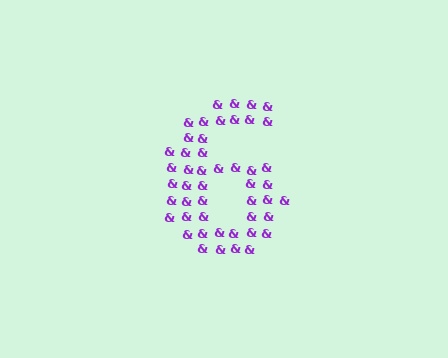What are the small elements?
The small elements are ampersands.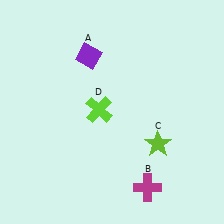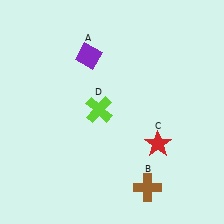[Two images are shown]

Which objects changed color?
B changed from magenta to brown. C changed from lime to red.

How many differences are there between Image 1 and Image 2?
There are 2 differences between the two images.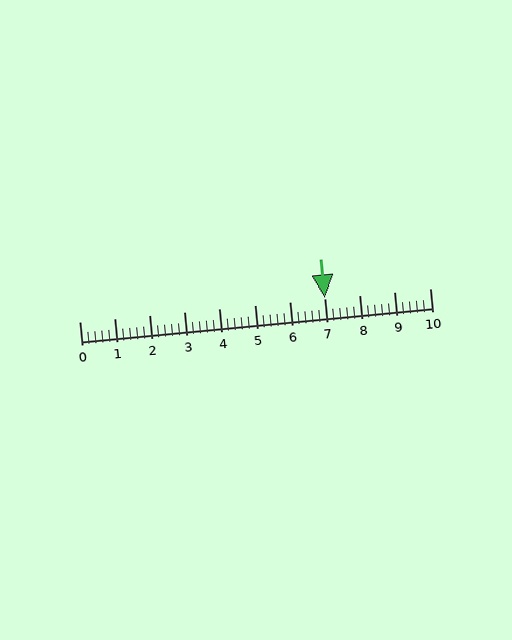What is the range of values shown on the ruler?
The ruler shows values from 0 to 10.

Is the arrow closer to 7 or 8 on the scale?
The arrow is closer to 7.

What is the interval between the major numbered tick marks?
The major tick marks are spaced 1 units apart.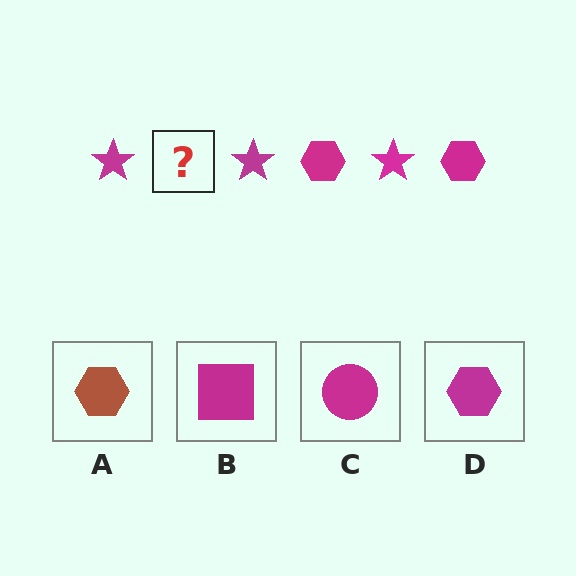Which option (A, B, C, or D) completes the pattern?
D.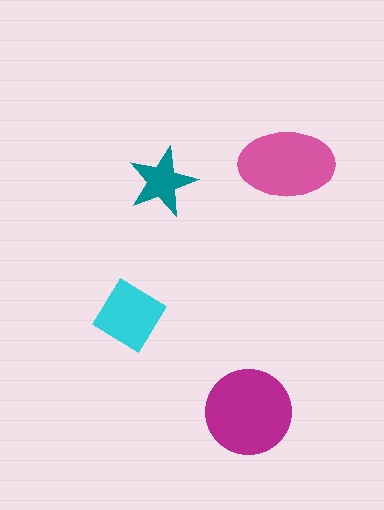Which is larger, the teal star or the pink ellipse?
The pink ellipse.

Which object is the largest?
The magenta circle.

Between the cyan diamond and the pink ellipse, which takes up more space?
The pink ellipse.